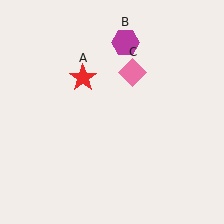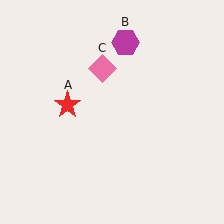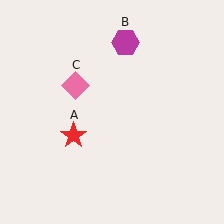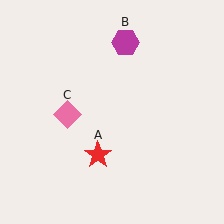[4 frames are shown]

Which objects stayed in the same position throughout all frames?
Magenta hexagon (object B) remained stationary.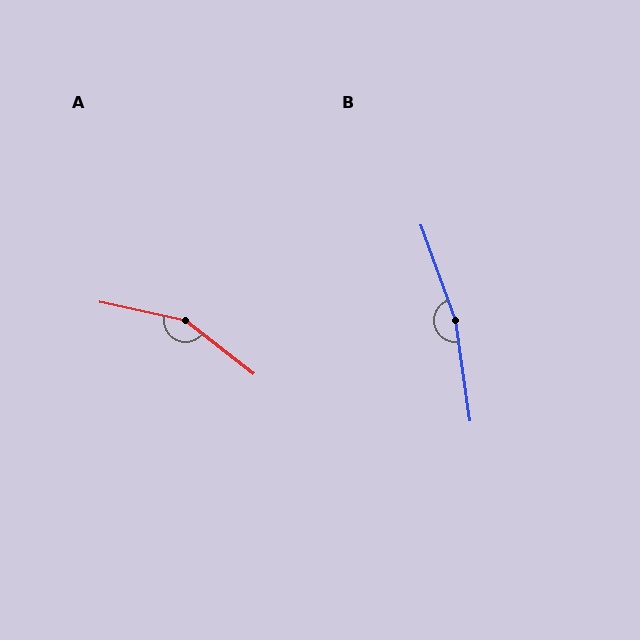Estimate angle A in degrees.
Approximately 154 degrees.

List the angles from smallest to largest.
A (154°), B (168°).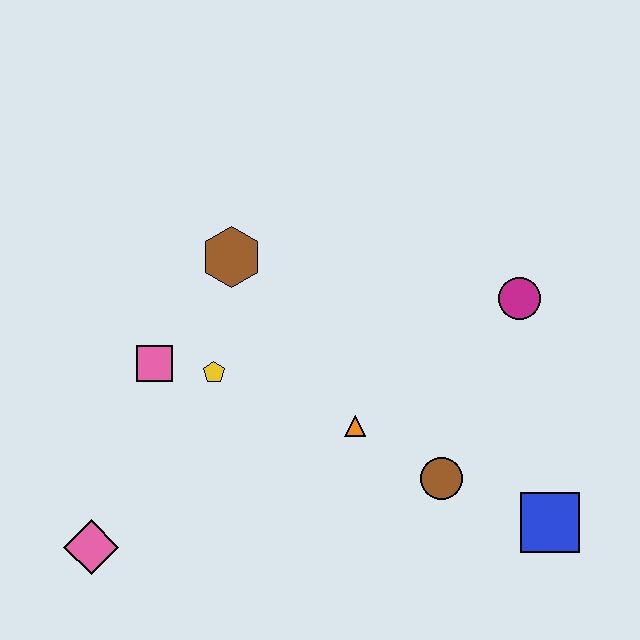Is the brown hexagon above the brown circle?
Yes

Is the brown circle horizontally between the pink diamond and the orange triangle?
No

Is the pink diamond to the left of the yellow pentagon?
Yes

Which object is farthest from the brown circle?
The pink diamond is farthest from the brown circle.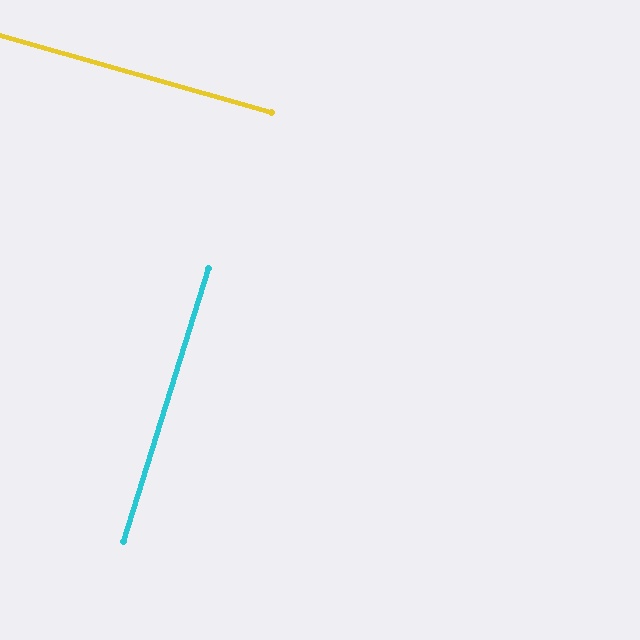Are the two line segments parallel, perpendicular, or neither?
Perpendicular — they meet at approximately 89°.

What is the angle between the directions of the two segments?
Approximately 89 degrees.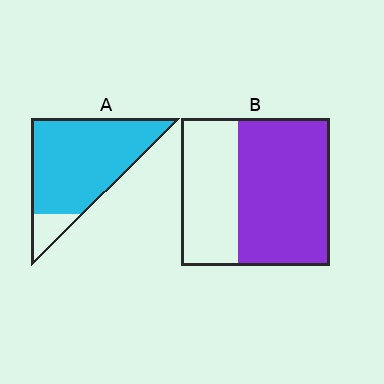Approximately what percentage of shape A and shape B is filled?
A is approximately 90% and B is approximately 60%.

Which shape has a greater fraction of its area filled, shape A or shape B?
Shape A.